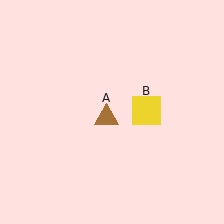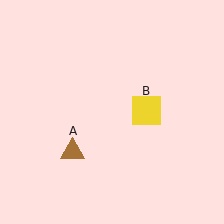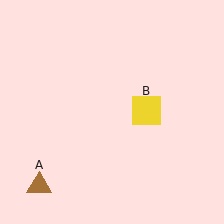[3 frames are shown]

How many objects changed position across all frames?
1 object changed position: brown triangle (object A).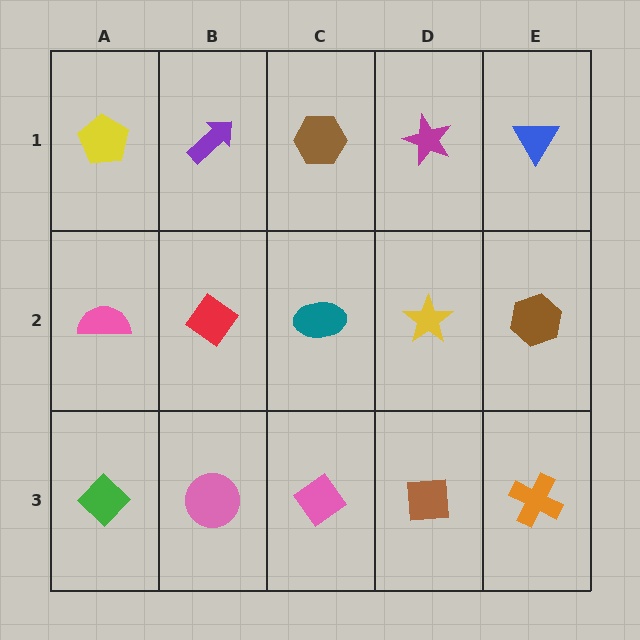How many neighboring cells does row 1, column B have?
3.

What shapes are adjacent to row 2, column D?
A magenta star (row 1, column D), a brown square (row 3, column D), a teal ellipse (row 2, column C), a brown hexagon (row 2, column E).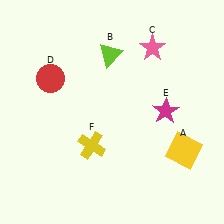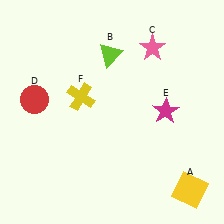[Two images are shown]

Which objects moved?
The objects that moved are: the yellow square (A), the red circle (D), the yellow cross (F).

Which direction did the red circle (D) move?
The red circle (D) moved down.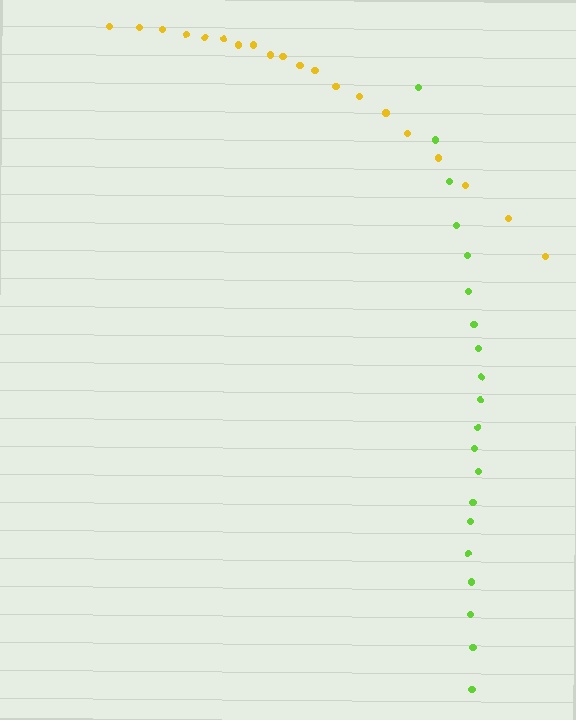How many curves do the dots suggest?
There are 2 distinct paths.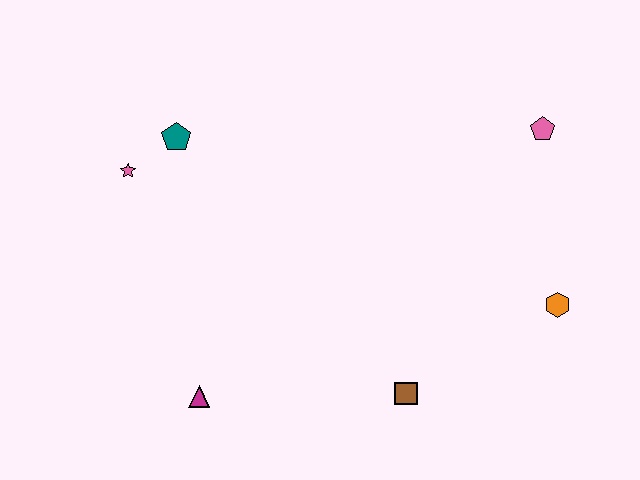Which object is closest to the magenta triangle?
The brown square is closest to the magenta triangle.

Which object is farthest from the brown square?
The pink star is farthest from the brown square.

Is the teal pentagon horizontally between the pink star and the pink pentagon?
Yes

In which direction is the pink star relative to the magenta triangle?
The pink star is above the magenta triangle.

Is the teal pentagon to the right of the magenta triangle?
No